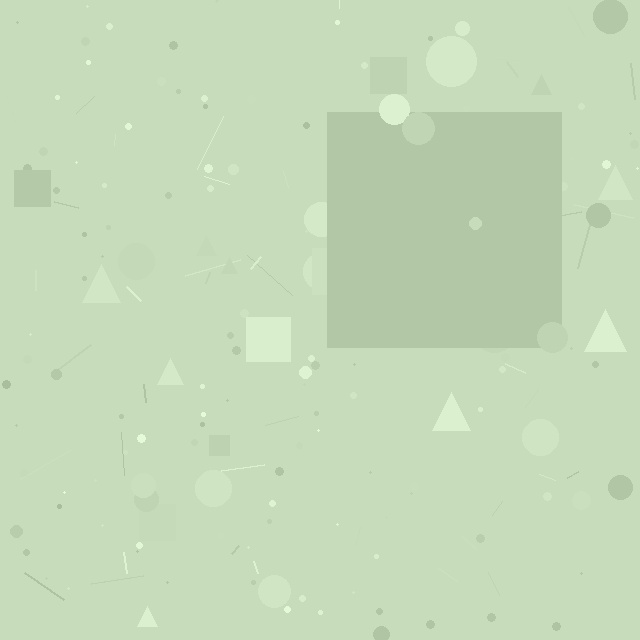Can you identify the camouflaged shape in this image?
The camouflaged shape is a square.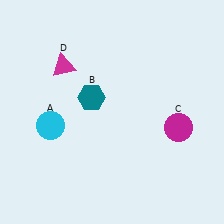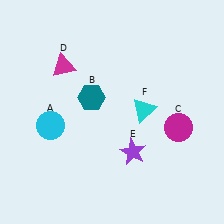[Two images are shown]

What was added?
A purple star (E), a cyan triangle (F) were added in Image 2.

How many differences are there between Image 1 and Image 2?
There are 2 differences between the two images.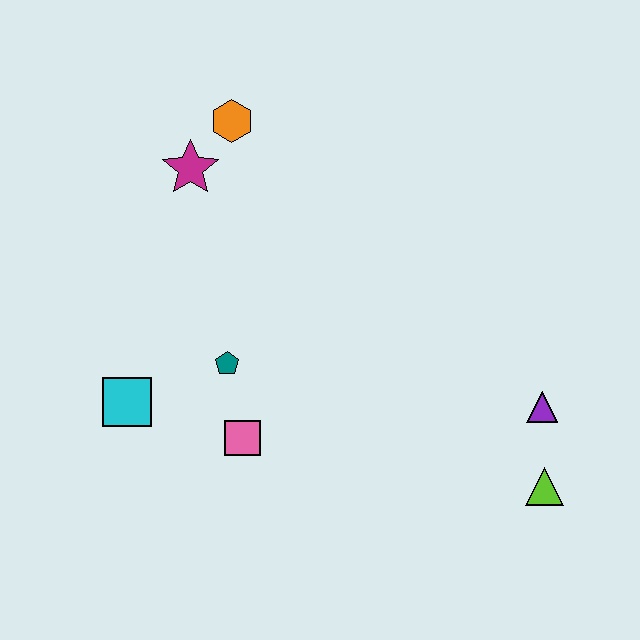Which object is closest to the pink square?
The teal pentagon is closest to the pink square.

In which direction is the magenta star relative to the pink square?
The magenta star is above the pink square.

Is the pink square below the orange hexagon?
Yes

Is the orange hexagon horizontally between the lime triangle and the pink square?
No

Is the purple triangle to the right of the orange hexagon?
Yes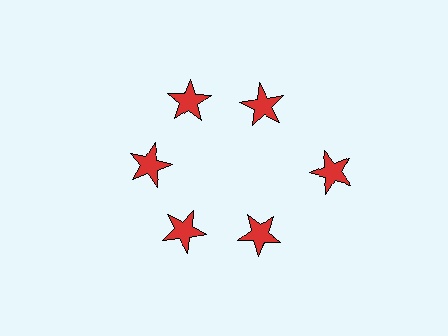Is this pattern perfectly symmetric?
No. The 6 red stars are arranged in a ring, but one element near the 3 o'clock position is pushed outward from the center, breaking the 6-fold rotational symmetry.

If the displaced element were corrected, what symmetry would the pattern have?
It would have 6-fold rotational symmetry — the pattern would map onto itself every 60 degrees.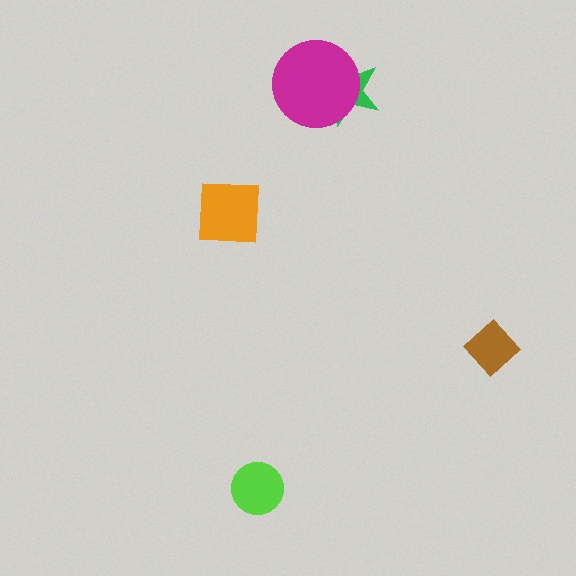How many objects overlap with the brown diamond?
0 objects overlap with the brown diamond.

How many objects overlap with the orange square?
0 objects overlap with the orange square.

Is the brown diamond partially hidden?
No, no other shape covers it.